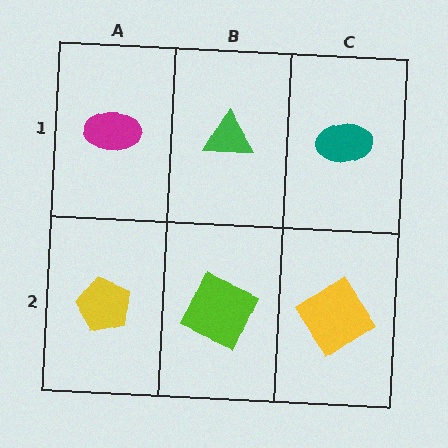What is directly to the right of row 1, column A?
A green triangle.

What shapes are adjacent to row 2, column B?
A green triangle (row 1, column B), a yellow pentagon (row 2, column A), a yellow diamond (row 2, column C).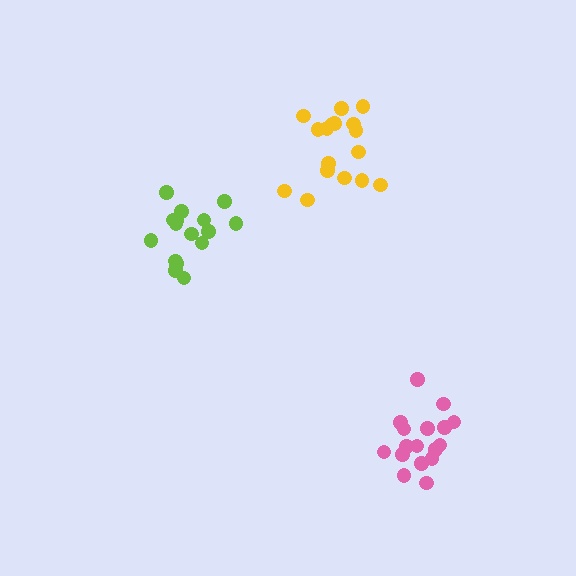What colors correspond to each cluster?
The clusters are colored: lime, pink, yellow.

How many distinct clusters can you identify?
There are 3 distinct clusters.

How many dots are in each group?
Group 1: 16 dots, Group 2: 17 dots, Group 3: 17 dots (50 total).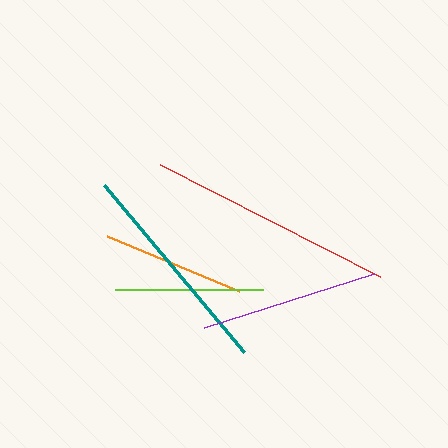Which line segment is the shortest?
The orange line is the shortest at approximately 143 pixels.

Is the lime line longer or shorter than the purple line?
The purple line is longer than the lime line.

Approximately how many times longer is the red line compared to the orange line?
The red line is approximately 1.7 times the length of the orange line.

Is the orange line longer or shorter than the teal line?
The teal line is longer than the orange line.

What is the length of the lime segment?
The lime segment is approximately 148 pixels long.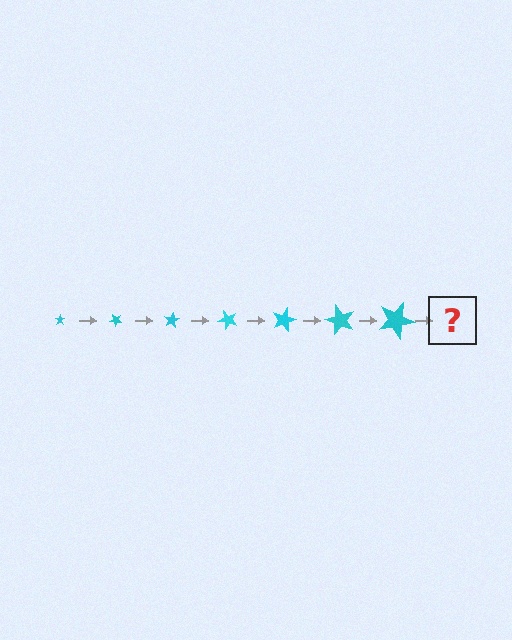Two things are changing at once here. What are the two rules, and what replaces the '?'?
The two rules are that the star grows larger each step and it rotates 40 degrees each step. The '?' should be a star, larger than the previous one and rotated 280 degrees from the start.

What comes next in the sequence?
The next element should be a star, larger than the previous one and rotated 280 degrees from the start.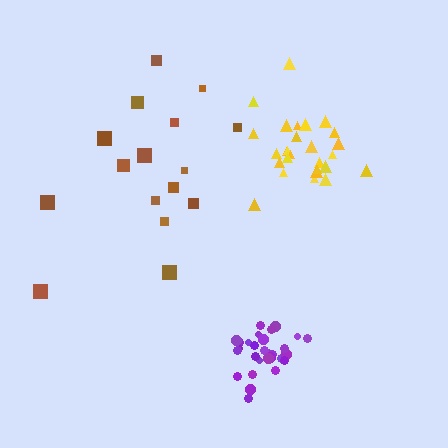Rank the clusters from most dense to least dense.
purple, yellow, brown.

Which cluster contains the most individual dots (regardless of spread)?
Purple (29).